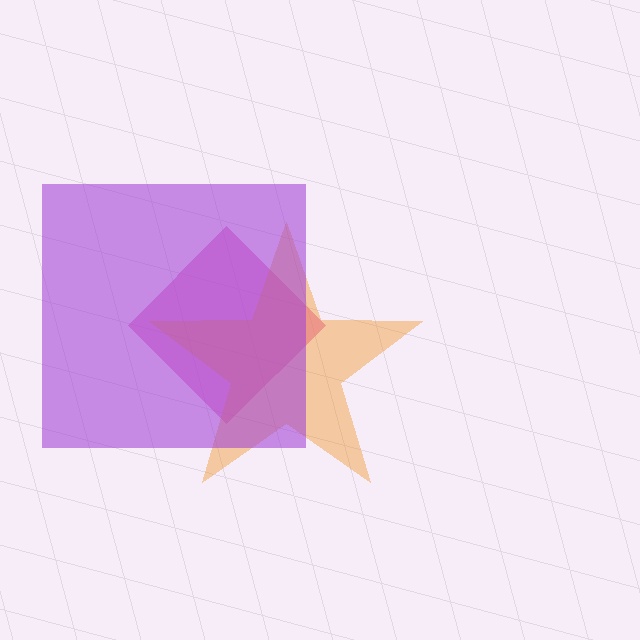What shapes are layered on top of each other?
The layered shapes are: a pink diamond, an orange star, a purple square.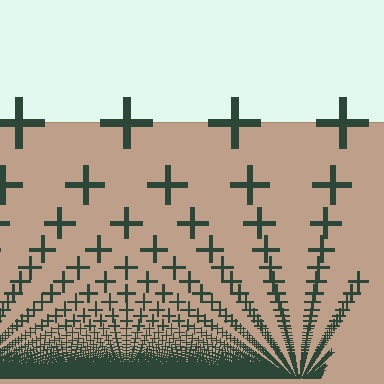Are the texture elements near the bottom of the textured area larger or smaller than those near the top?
Smaller. The gradient is inverted — elements near the bottom are smaller and denser.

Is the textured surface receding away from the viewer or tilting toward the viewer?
The surface appears to tilt toward the viewer. Texture elements get larger and sparser toward the top.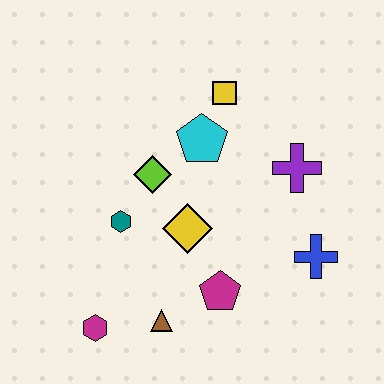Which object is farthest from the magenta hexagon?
The yellow square is farthest from the magenta hexagon.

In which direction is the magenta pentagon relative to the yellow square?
The magenta pentagon is below the yellow square.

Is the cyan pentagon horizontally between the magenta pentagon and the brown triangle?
Yes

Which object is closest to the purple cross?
The blue cross is closest to the purple cross.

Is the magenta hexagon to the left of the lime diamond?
Yes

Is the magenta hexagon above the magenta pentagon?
No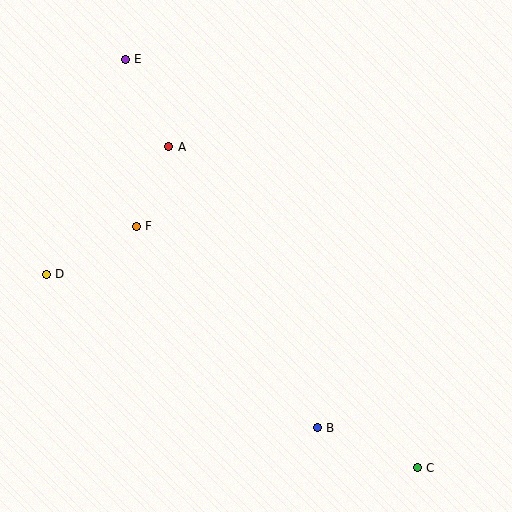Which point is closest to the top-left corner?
Point E is closest to the top-left corner.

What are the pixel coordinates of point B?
Point B is at (317, 428).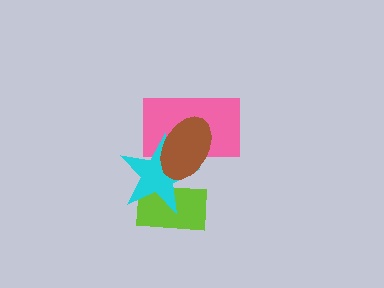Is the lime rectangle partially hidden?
Yes, it is partially covered by another shape.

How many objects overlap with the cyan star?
3 objects overlap with the cyan star.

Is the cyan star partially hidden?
Yes, it is partially covered by another shape.